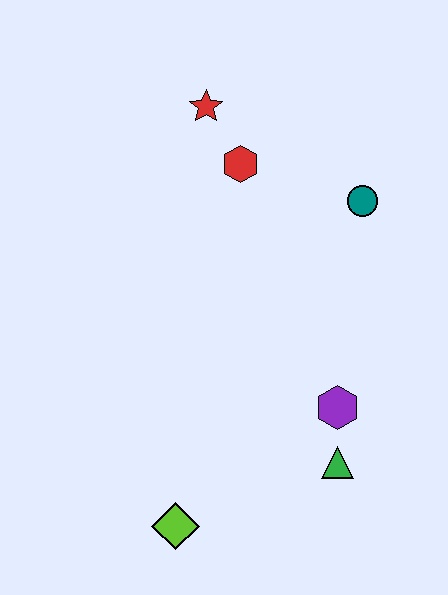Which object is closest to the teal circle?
The red hexagon is closest to the teal circle.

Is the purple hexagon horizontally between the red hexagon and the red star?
No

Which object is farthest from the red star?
The lime diamond is farthest from the red star.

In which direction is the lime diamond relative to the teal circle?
The lime diamond is below the teal circle.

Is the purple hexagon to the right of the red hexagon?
Yes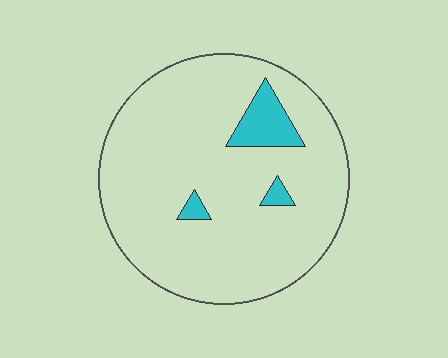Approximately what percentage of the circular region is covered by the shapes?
Approximately 10%.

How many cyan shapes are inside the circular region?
3.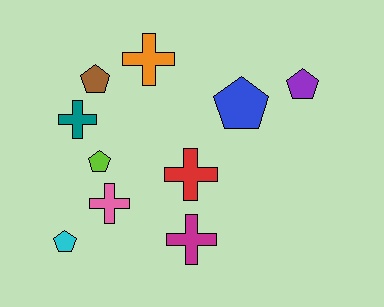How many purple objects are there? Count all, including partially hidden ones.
There is 1 purple object.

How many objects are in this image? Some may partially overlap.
There are 10 objects.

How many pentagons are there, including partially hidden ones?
There are 5 pentagons.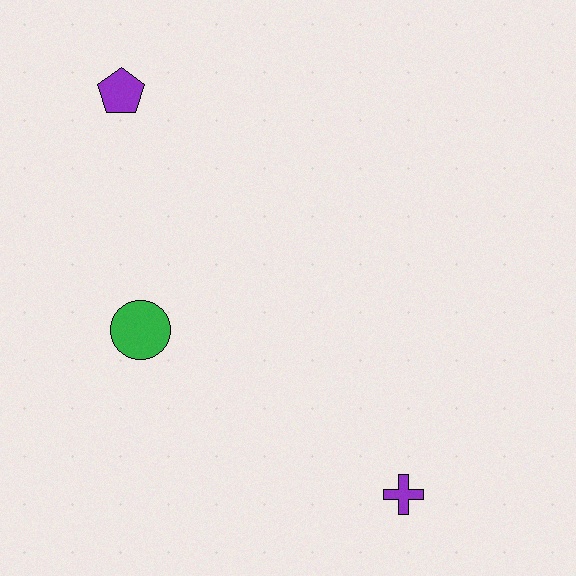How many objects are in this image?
There are 3 objects.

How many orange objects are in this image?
There are no orange objects.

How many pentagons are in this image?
There is 1 pentagon.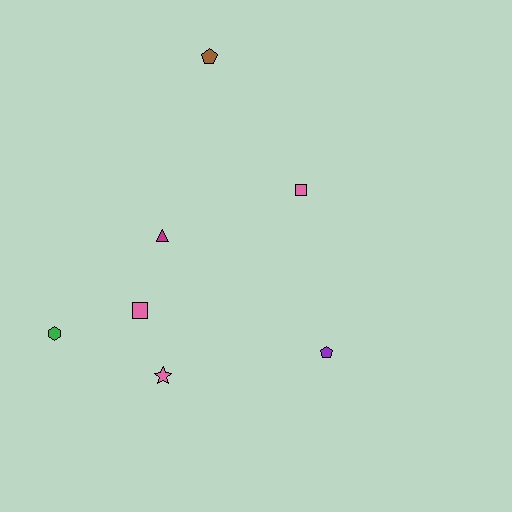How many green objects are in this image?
There is 1 green object.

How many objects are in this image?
There are 7 objects.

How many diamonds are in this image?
There are no diamonds.